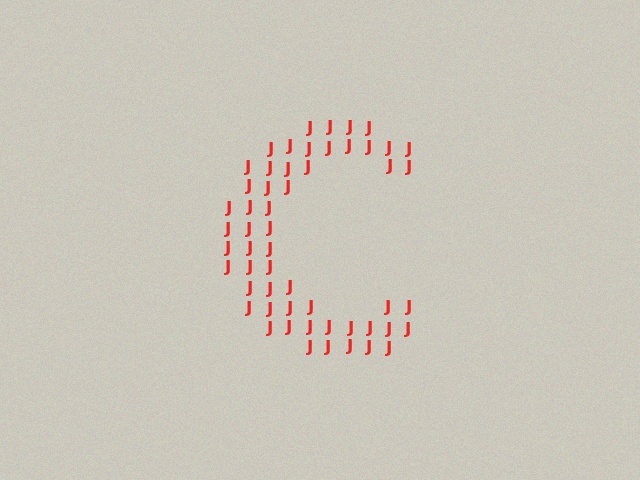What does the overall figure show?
The overall figure shows the letter C.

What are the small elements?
The small elements are letter J's.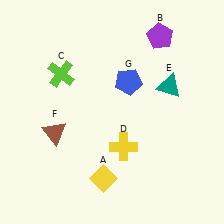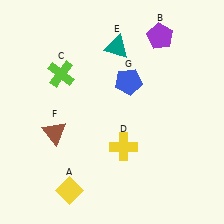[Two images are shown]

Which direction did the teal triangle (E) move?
The teal triangle (E) moved left.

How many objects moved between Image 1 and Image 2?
2 objects moved between the two images.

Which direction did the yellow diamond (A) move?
The yellow diamond (A) moved left.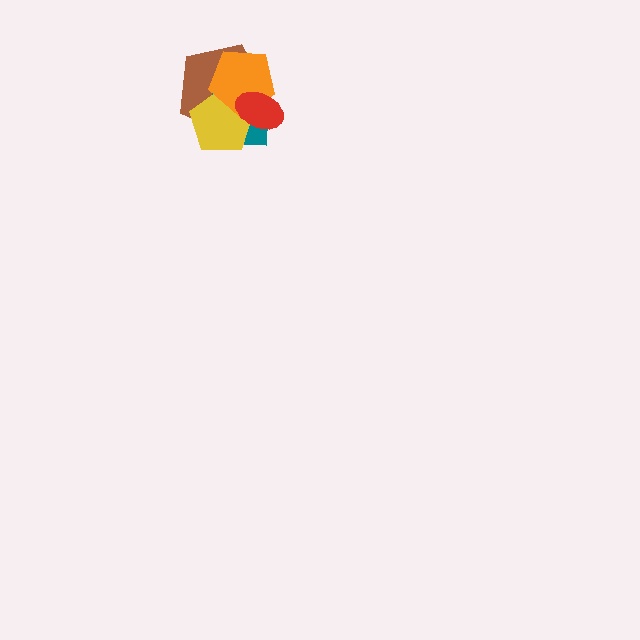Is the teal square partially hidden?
Yes, it is partially covered by another shape.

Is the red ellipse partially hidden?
No, no other shape covers it.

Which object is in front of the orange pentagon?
The red ellipse is in front of the orange pentagon.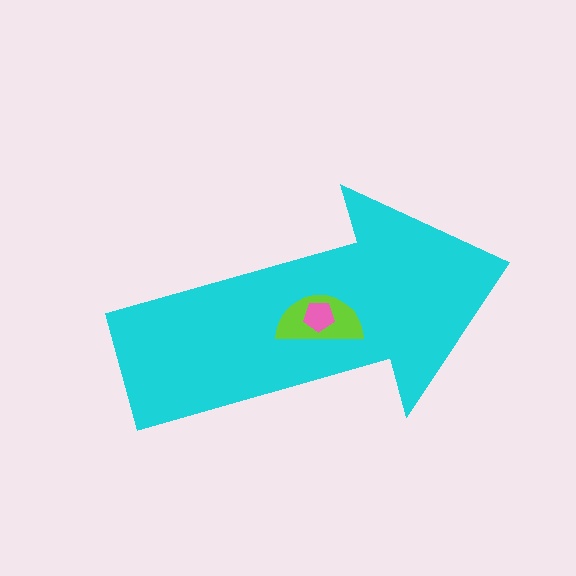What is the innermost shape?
The pink pentagon.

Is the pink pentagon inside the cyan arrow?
Yes.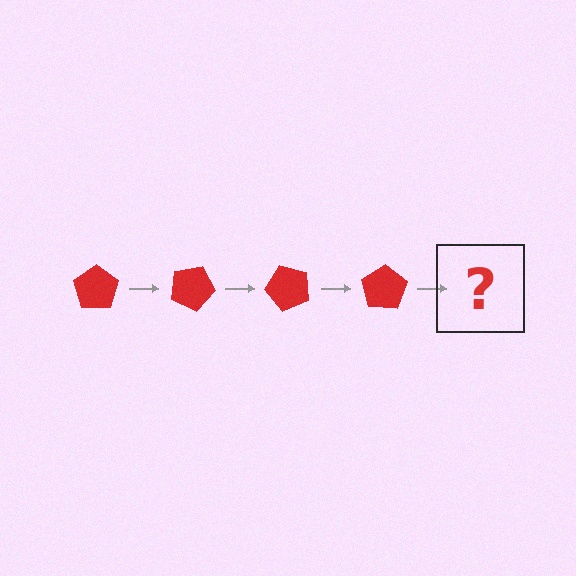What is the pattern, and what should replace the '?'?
The pattern is that the pentagon rotates 25 degrees each step. The '?' should be a red pentagon rotated 100 degrees.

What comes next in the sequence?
The next element should be a red pentagon rotated 100 degrees.